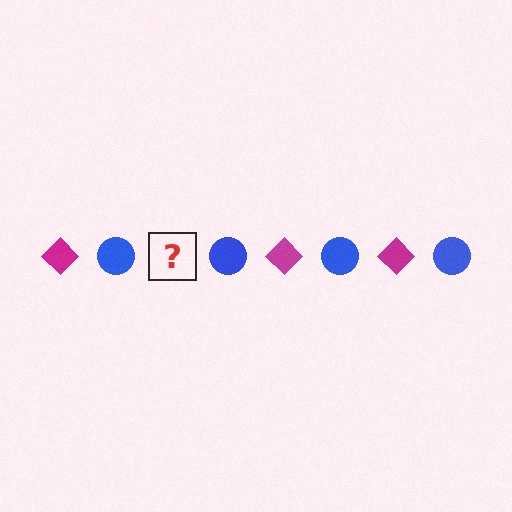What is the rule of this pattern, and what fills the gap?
The rule is that the pattern alternates between magenta diamond and blue circle. The gap should be filled with a magenta diamond.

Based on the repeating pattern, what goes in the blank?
The blank should be a magenta diamond.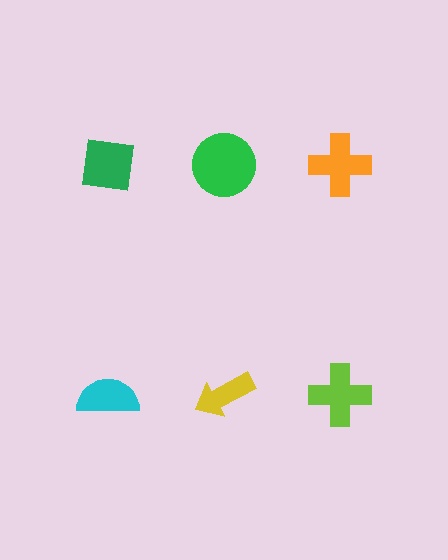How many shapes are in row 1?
3 shapes.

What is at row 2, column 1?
A cyan semicircle.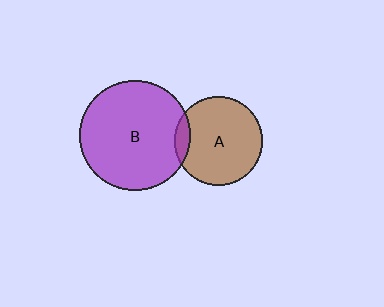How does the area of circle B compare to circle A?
Approximately 1.6 times.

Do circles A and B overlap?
Yes.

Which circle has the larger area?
Circle B (purple).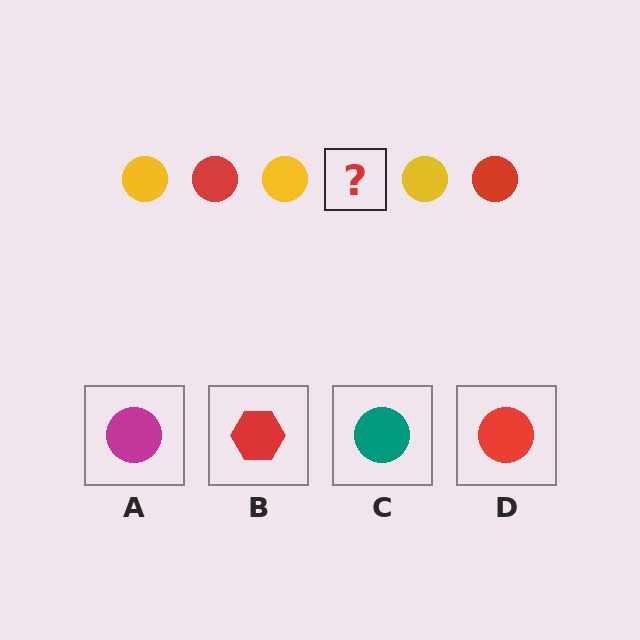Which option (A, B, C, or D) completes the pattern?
D.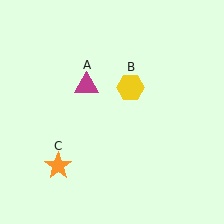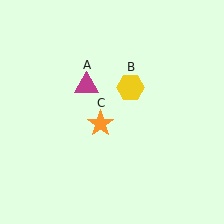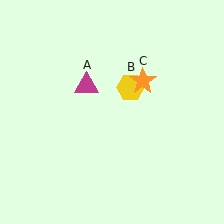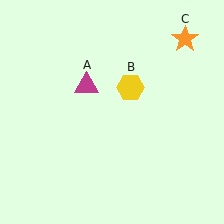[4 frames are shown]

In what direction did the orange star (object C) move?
The orange star (object C) moved up and to the right.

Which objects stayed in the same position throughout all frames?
Magenta triangle (object A) and yellow hexagon (object B) remained stationary.